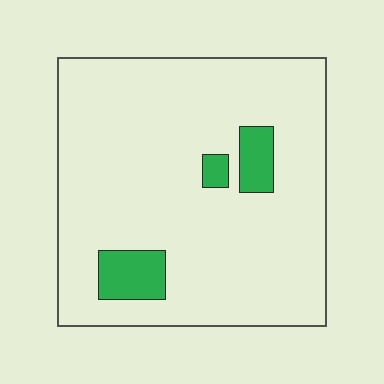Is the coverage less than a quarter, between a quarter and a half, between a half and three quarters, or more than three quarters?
Less than a quarter.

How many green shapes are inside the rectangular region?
3.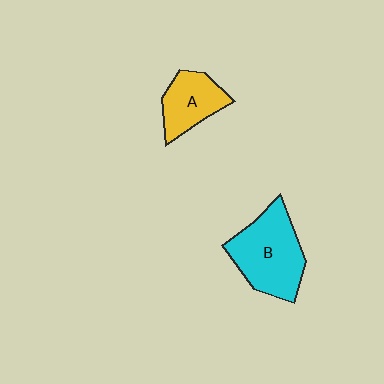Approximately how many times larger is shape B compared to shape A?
Approximately 1.6 times.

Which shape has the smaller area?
Shape A (yellow).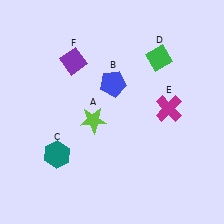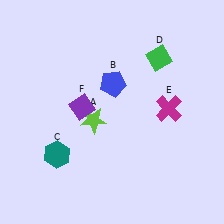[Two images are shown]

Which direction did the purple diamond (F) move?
The purple diamond (F) moved down.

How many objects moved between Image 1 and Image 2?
1 object moved between the two images.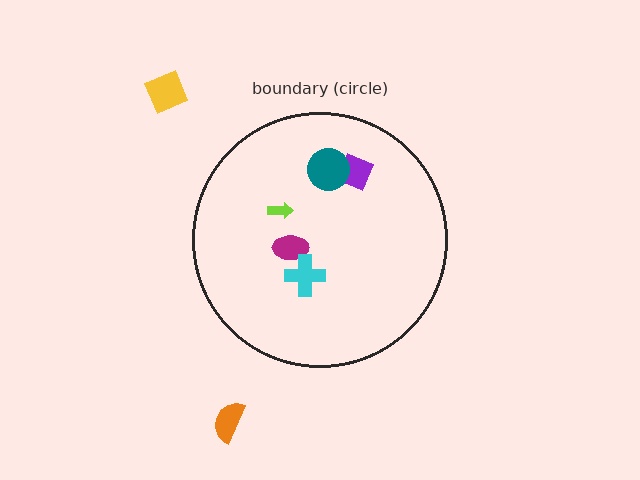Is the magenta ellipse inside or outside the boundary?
Inside.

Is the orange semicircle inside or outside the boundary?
Outside.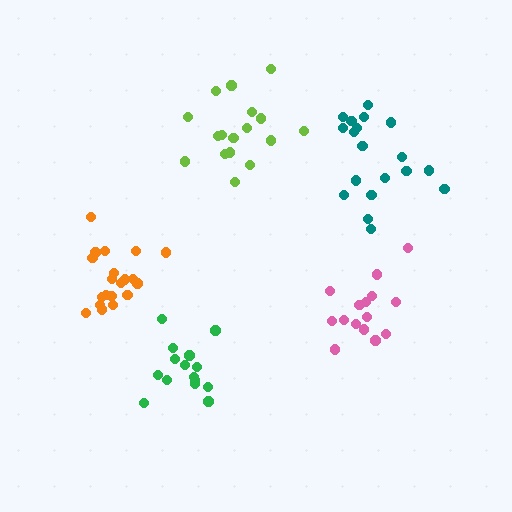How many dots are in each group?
Group 1: 20 dots, Group 2: 19 dots, Group 3: 15 dots, Group 4: 15 dots, Group 5: 17 dots (86 total).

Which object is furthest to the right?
The teal cluster is rightmost.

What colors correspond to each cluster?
The clusters are colored: orange, teal, pink, green, lime.